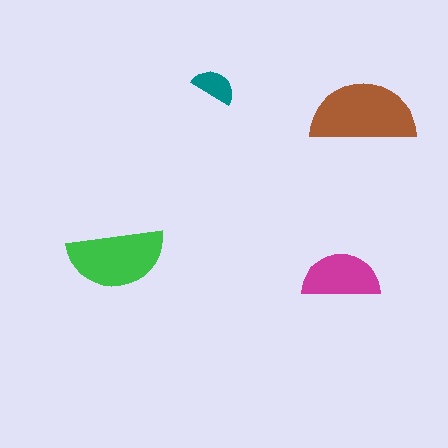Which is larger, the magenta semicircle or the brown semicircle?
The brown one.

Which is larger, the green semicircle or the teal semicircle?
The green one.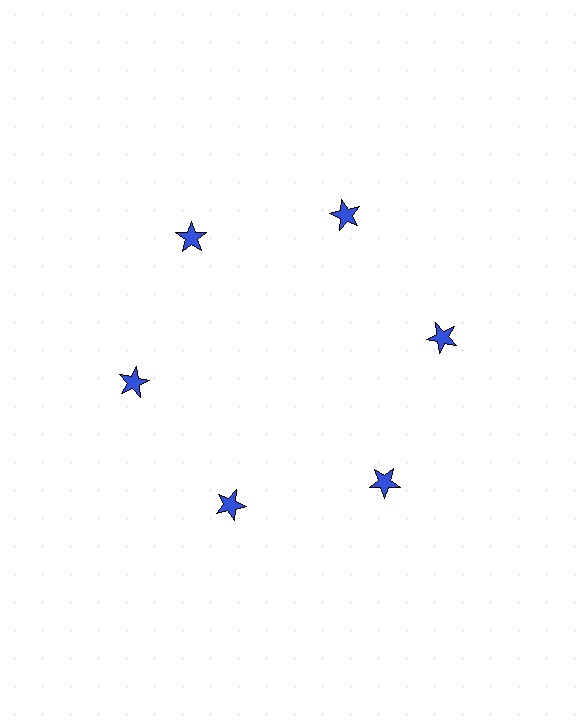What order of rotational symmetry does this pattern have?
This pattern has 6-fold rotational symmetry.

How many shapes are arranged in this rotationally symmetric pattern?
There are 6 shapes, arranged in 6 groups of 1.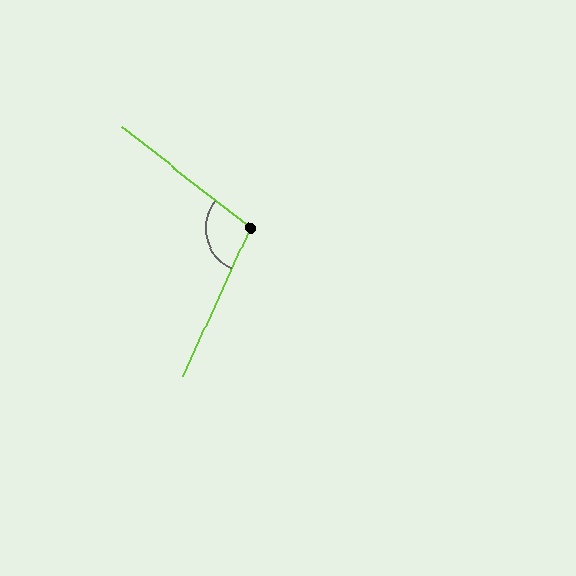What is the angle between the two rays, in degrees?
Approximately 104 degrees.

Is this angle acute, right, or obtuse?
It is obtuse.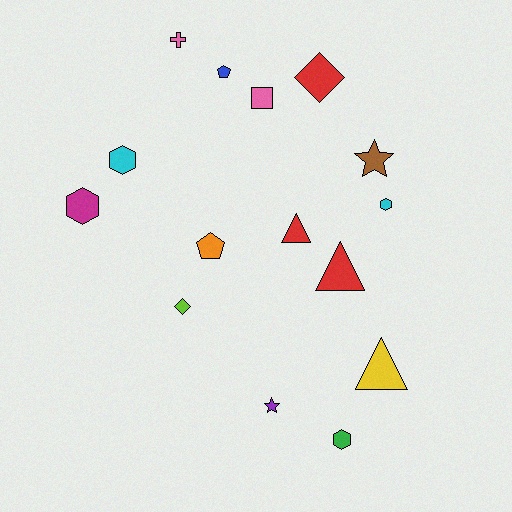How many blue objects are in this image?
There is 1 blue object.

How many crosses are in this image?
There is 1 cross.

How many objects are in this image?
There are 15 objects.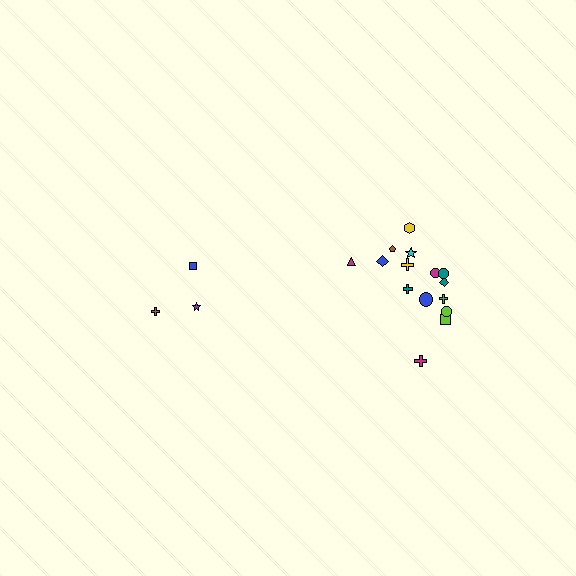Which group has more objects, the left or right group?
The right group.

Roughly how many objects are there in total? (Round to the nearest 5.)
Roughly 20 objects in total.